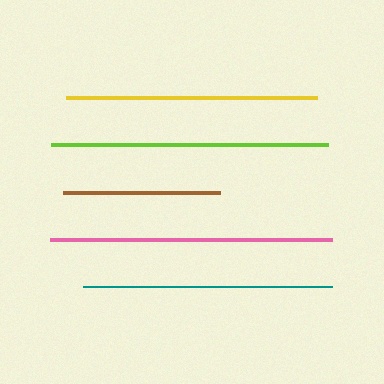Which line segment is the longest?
The pink line is the longest at approximately 282 pixels.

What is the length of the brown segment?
The brown segment is approximately 157 pixels long.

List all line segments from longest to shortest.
From longest to shortest: pink, lime, yellow, teal, brown.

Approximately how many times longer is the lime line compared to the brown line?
The lime line is approximately 1.8 times the length of the brown line.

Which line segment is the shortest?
The brown line is the shortest at approximately 157 pixels.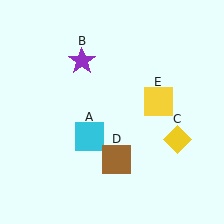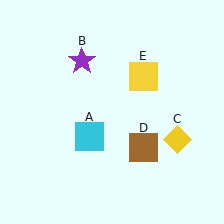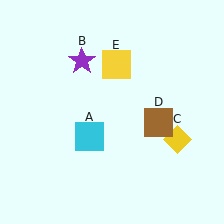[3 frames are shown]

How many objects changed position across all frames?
2 objects changed position: brown square (object D), yellow square (object E).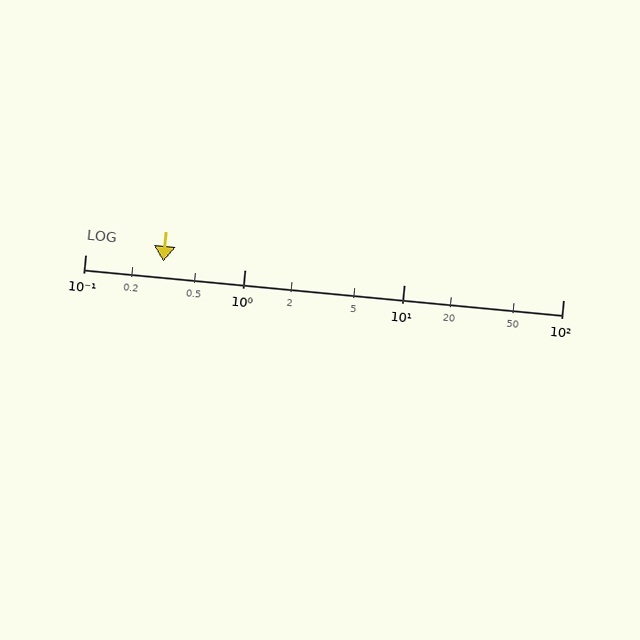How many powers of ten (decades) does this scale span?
The scale spans 3 decades, from 0.1 to 100.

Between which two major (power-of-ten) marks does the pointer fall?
The pointer is between 0.1 and 1.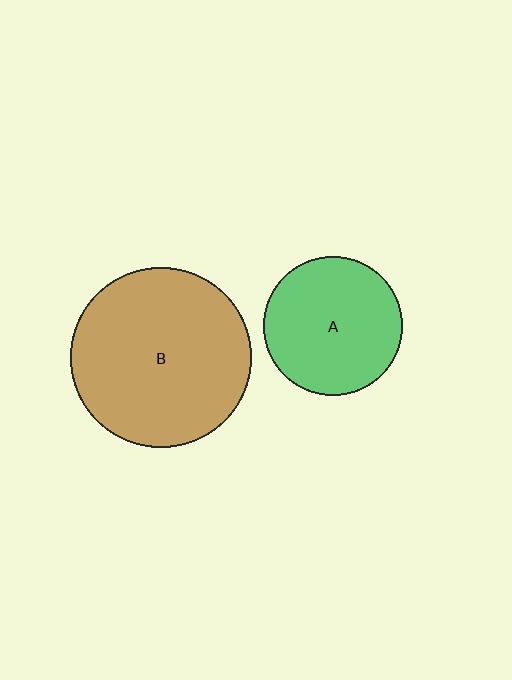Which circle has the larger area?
Circle B (brown).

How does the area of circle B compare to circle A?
Approximately 1.7 times.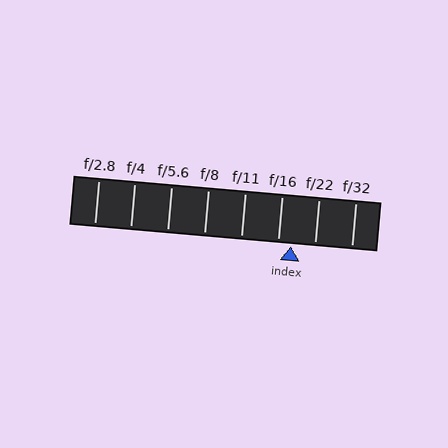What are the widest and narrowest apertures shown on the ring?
The widest aperture shown is f/2.8 and the narrowest is f/32.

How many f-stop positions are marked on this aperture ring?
There are 8 f-stop positions marked.